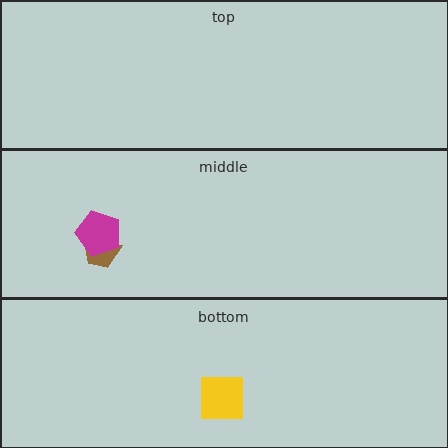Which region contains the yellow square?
The bottom region.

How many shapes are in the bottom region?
1.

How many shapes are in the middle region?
2.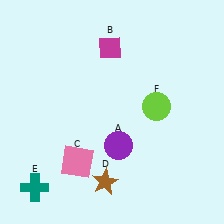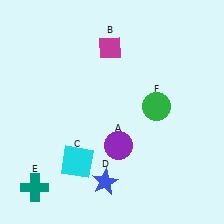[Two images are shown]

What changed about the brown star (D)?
In Image 1, D is brown. In Image 2, it changed to blue.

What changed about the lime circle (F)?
In Image 1, F is lime. In Image 2, it changed to green.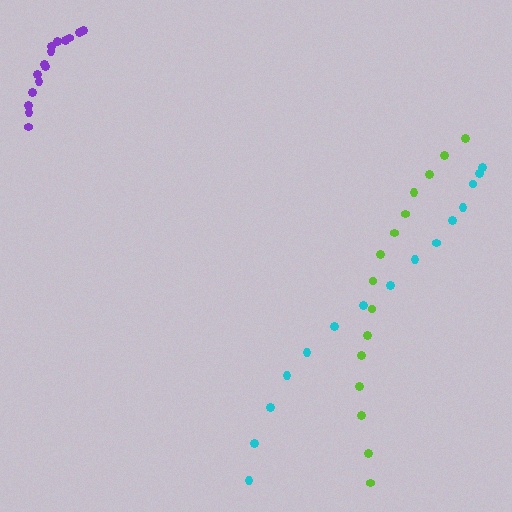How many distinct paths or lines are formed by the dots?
There are 3 distinct paths.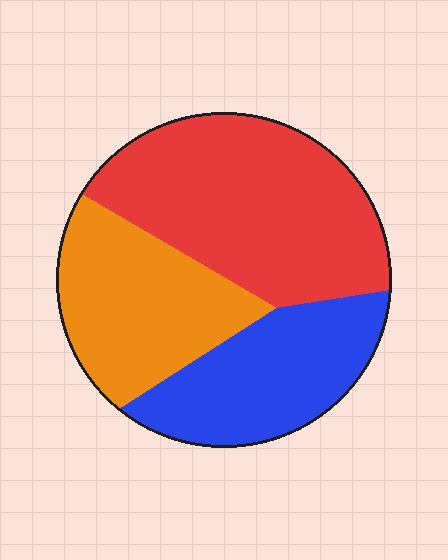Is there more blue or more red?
Red.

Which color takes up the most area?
Red, at roughly 45%.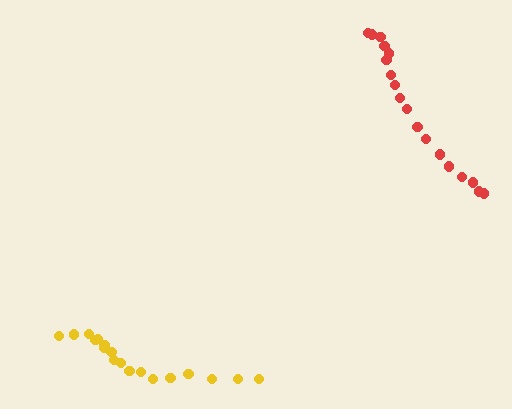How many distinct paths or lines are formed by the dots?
There are 2 distinct paths.